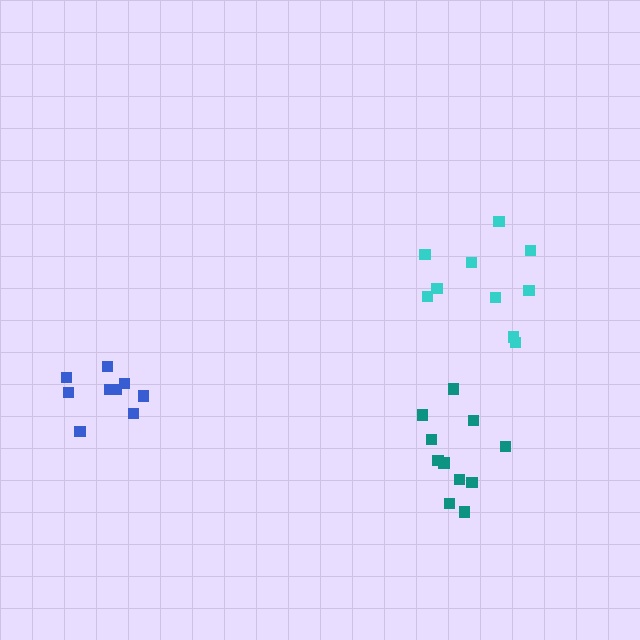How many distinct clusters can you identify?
There are 3 distinct clusters.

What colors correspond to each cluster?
The clusters are colored: cyan, blue, teal.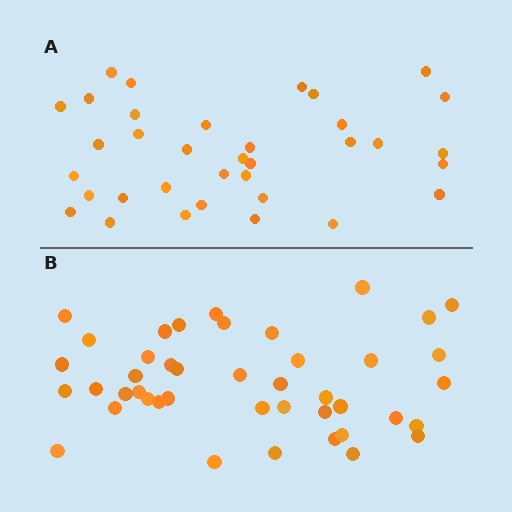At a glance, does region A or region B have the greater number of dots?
Region B (the bottom region) has more dots.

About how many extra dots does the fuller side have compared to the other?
Region B has roughly 8 or so more dots than region A.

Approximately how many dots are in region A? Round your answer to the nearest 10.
About 40 dots. (The exact count is 35, which rounds to 40.)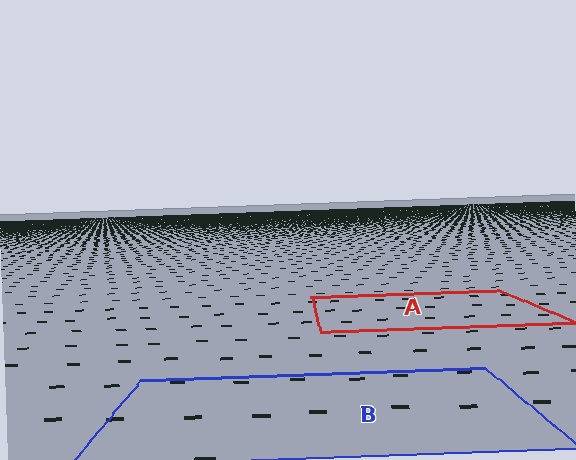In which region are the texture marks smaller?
The texture marks are smaller in region A, because it is farther away.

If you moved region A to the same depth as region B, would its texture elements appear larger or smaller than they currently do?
They would appear larger. At a closer depth, the same texture elements are projected at a bigger on-screen size.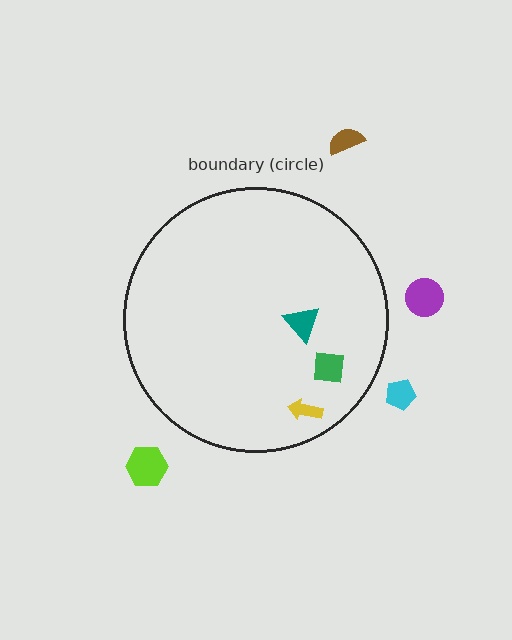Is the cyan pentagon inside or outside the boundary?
Outside.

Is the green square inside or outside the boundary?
Inside.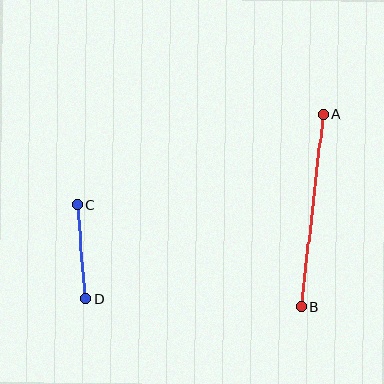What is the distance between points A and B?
The distance is approximately 193 pixels.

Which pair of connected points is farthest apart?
Points A and B are farthest apart.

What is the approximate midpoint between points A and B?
The midpoint is at approximately (312, 211) pixels.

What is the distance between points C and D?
The distance is approximately 95 pixels.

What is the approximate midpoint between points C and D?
The midpoint is at approximately (81, 252) pixels.